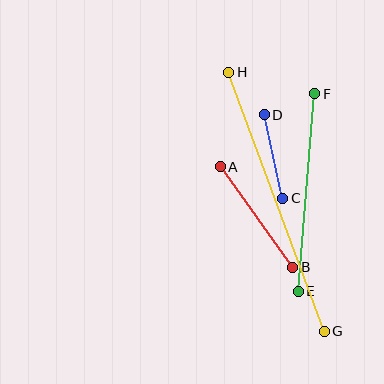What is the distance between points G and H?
The distance is approximately 276 pixels.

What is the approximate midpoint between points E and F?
The midpoint is at approximately (306, 193) pixels.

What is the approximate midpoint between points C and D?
The midpoint is at approximately (273, 157) pixels.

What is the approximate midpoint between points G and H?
The midpoint is at approximately (277, 202) pixels.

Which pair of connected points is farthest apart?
Points G and H are farthest apart.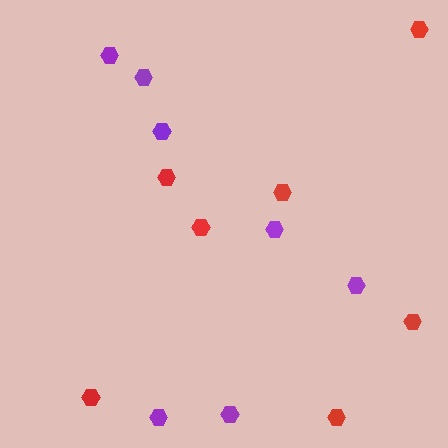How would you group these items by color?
There are 2 groups: one group of red hexagons (7) and one group of purple hexagons (7).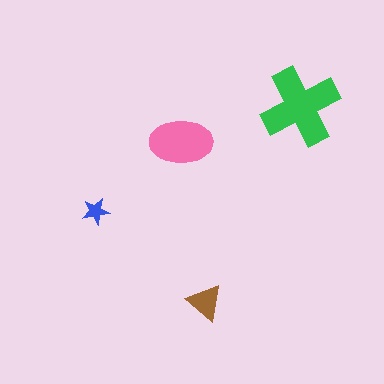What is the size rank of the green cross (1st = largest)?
1st.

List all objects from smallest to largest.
The blue star, the brown triangle, the pink ellipse, the green cross.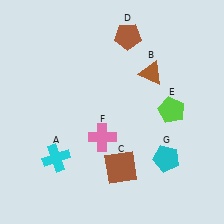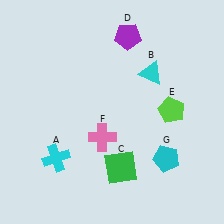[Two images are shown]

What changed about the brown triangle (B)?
In Image 1, B is brown. In Image 2, it changed to cyan.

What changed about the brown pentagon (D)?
In Image 1, D is brown. In Image 2, it changed to purple.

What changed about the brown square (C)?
In Image 1, C is brown. In Image 2, it changed to green.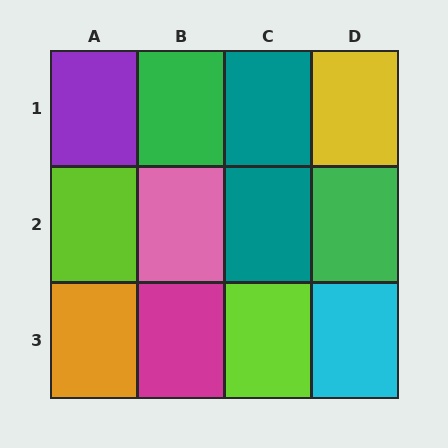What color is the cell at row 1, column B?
Green.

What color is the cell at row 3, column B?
Magenta.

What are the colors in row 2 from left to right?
Lime, pink, teal, green.